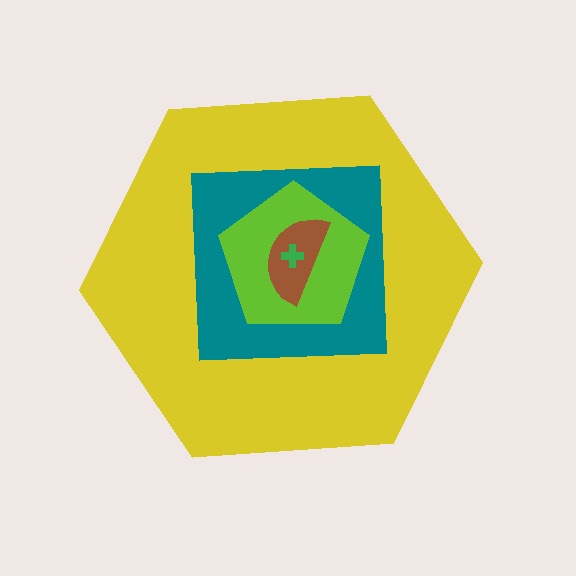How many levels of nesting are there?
5.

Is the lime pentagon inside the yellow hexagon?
Yes.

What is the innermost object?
The green cross.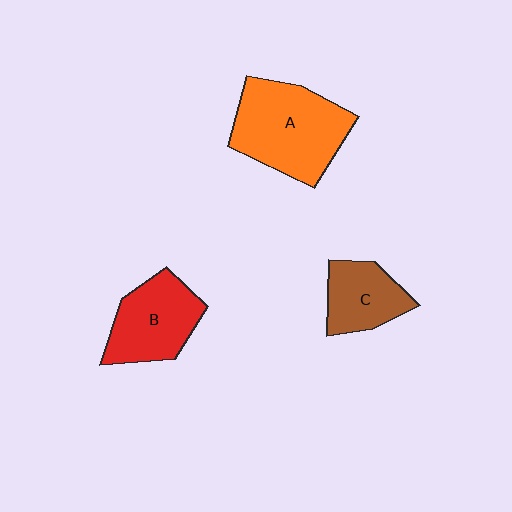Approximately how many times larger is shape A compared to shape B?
Approximately 1.4 times.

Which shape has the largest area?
Shape A (orange).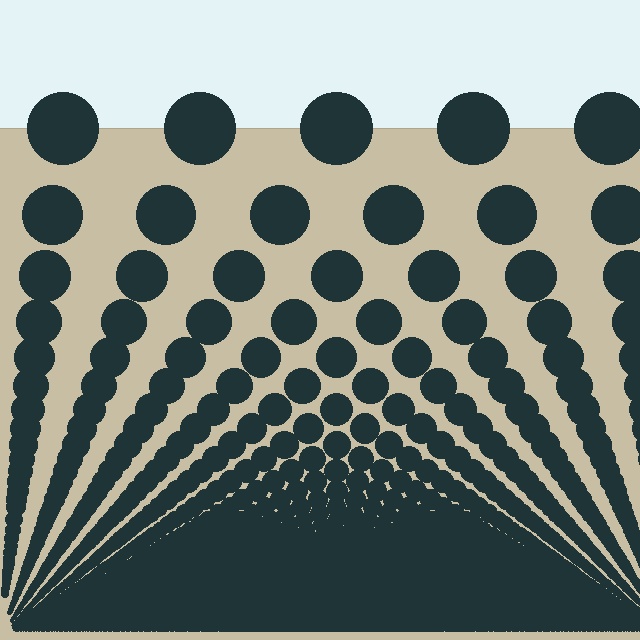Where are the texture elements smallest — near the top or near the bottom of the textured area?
Near the bottom.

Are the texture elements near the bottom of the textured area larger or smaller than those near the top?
Smaller. The gradient is inverted — elements near the bottom are smaller and denser.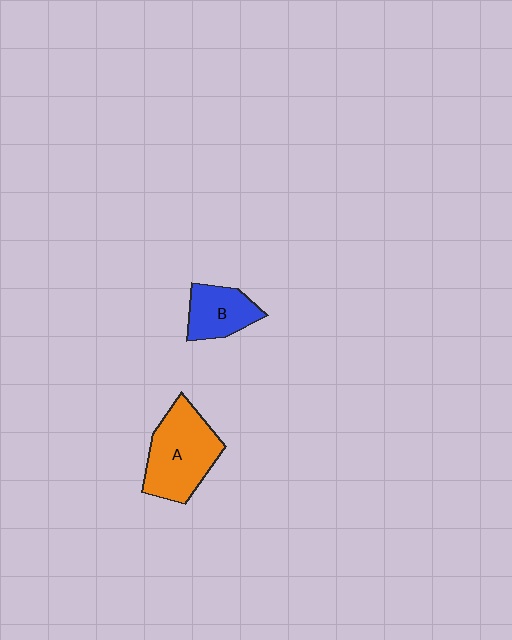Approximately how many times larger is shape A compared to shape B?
Approximately 1.7 times.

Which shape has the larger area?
Shape A (orange).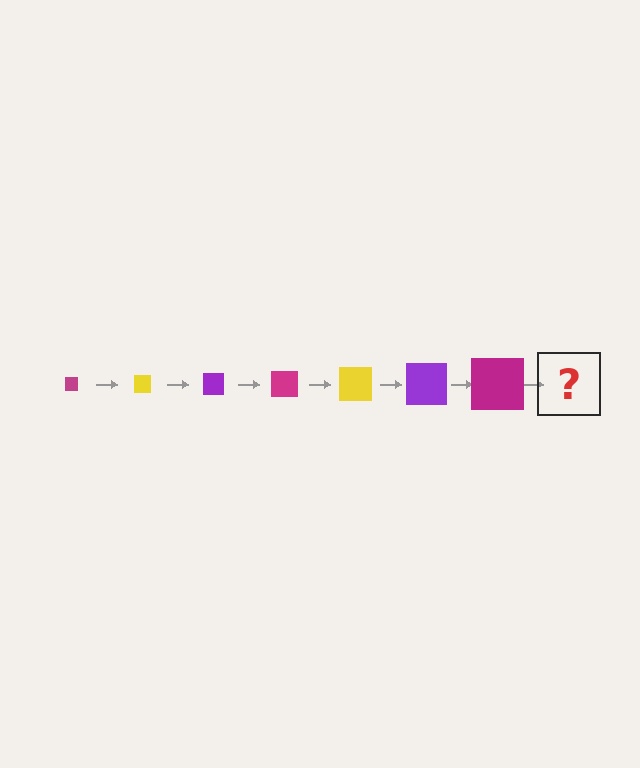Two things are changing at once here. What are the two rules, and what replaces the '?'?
The two rules are that the square grows larger each step and the color cycles through magenta, yellow, and purple. The '?' should be a yellow square, larger than the previous one.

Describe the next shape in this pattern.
It should be a yellow square, larger than the previous one.